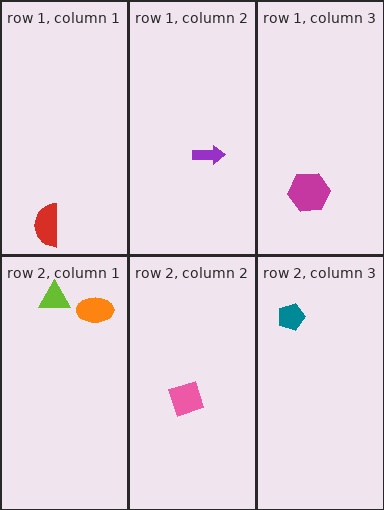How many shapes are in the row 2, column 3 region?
1.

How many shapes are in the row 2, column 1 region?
2.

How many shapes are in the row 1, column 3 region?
1.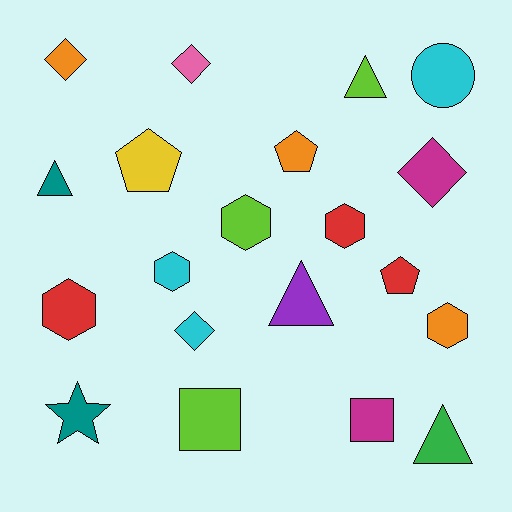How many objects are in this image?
There are 20 objects.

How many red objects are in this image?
There are 3 red objects.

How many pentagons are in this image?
There are 3 pentagons.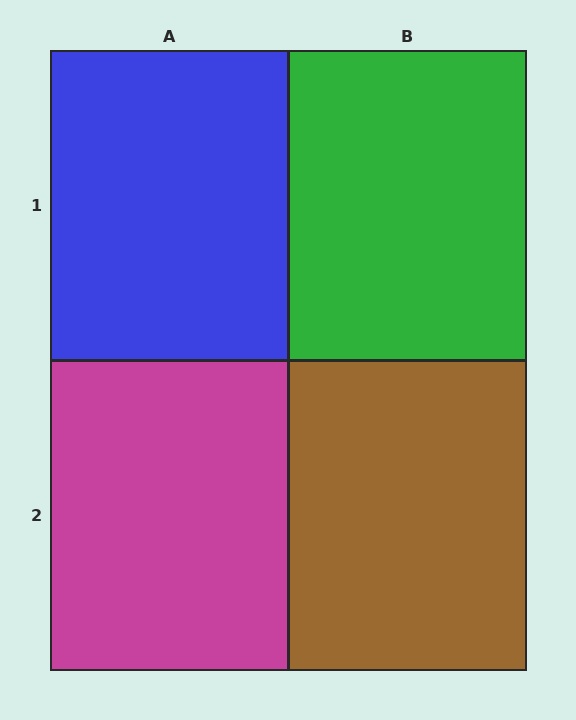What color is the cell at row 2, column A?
Magenta.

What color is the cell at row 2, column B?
Brown.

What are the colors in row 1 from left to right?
Blue, green.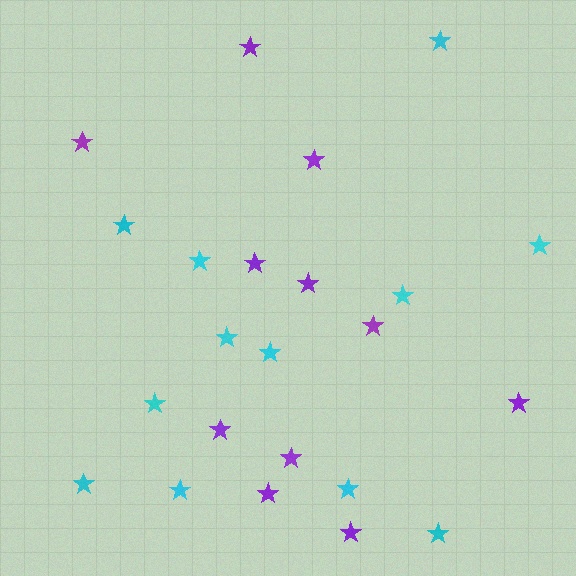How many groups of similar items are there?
There are 2 groups: one group of cyan stars (12) and one group of purple stars (11).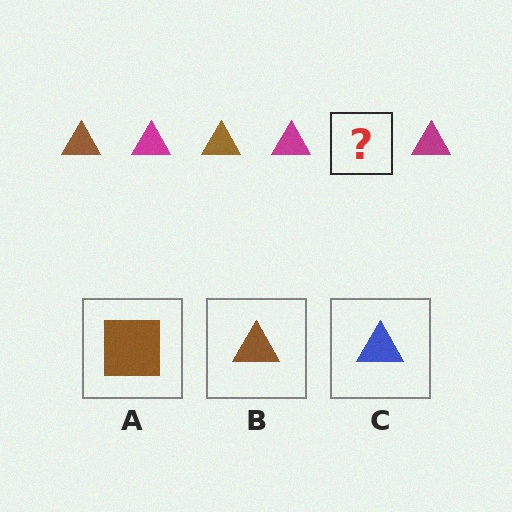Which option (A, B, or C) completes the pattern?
B.